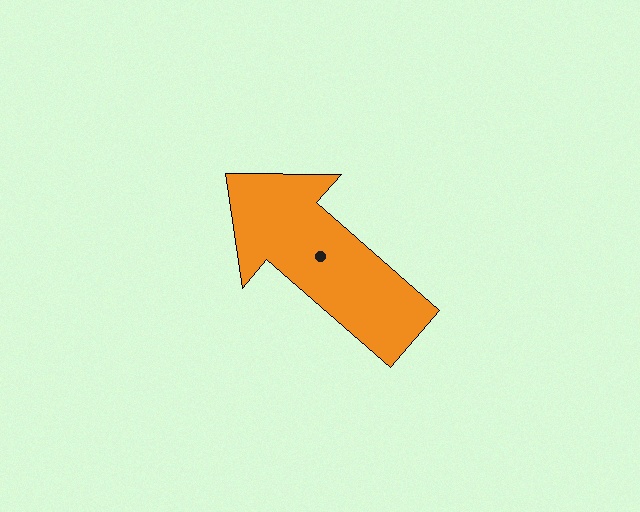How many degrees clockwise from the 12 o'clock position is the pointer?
Approximately 311 degrees.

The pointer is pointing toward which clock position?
Roughly 10 o'clock.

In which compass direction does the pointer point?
Northwest.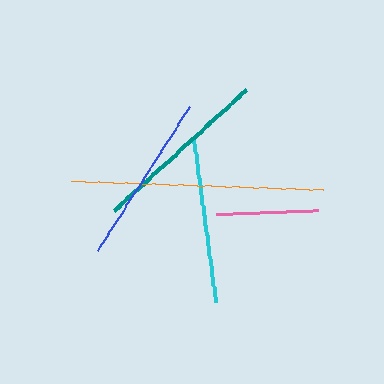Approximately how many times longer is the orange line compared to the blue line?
The orange line is approximately 1.5 times the length of the blue line.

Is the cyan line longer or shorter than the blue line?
The blue line is longer than the cyan line.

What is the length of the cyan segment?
The cyan segment is approximately 166 pixels long.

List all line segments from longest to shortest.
From longest to shortest: orange, teal, blue, cyan, pink.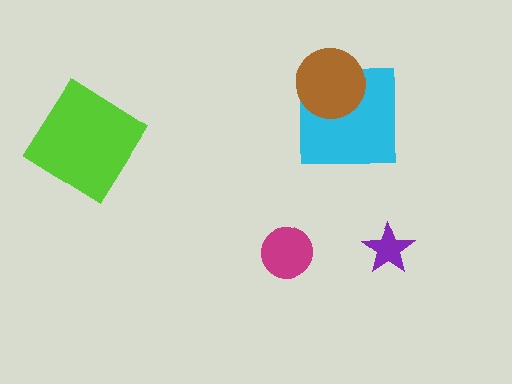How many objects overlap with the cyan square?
1 object overlaps with the cyan square.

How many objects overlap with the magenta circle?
0 objects overlap with the magenta circle.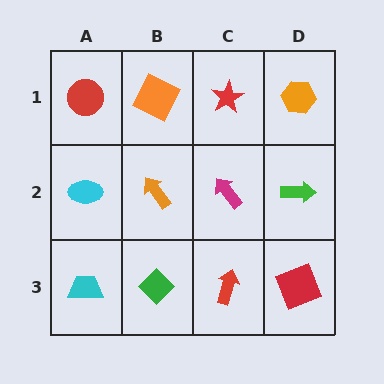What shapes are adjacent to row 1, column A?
A cyan ellipse (row 2, column A), an orange square (row 1, column B).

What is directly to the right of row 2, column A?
An orange arrow.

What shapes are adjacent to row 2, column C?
A red star (row 1, column C), a red arrow (row 3, column C), an orange arrow (row 2, column B), a green arrow (row 2, column D).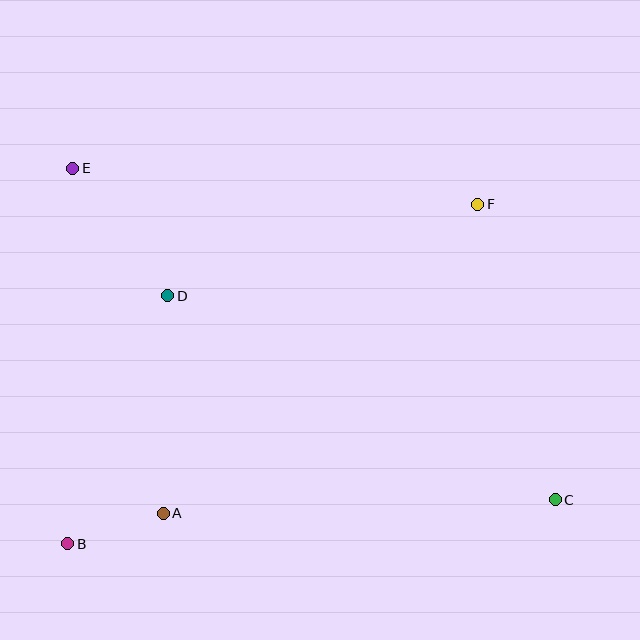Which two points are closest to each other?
Points A and B are closest to each other.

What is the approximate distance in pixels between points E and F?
The distance between E and F is approximately 407 pixels.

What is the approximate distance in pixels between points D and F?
The distance between D and F is approximately 324 pixels.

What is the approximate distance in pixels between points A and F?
The distance between A and F is approximately 441 pixels.